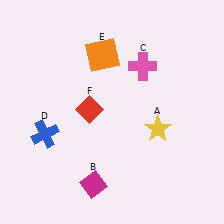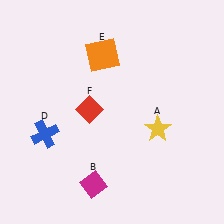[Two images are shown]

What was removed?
The pink cross (C) was removed in Image 2.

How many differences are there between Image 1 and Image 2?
There is 1 difference between the two images.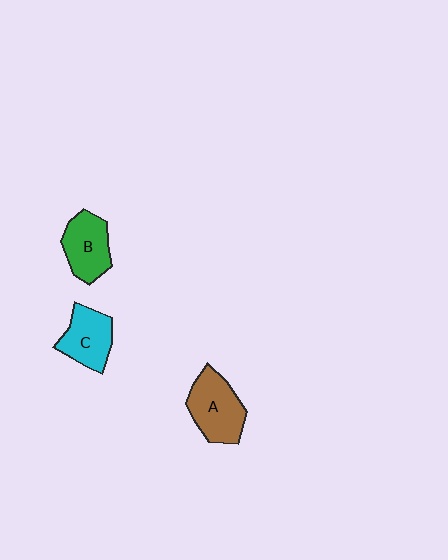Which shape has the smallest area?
Shape C (cyan).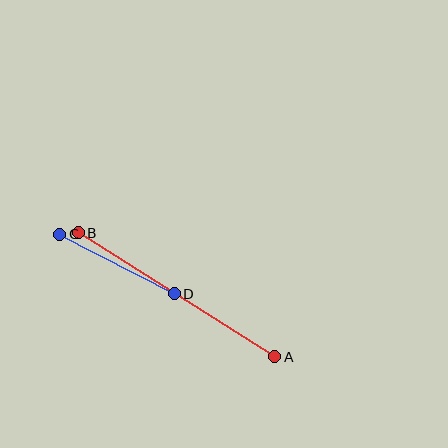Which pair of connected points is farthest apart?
Points A and B are farthest apart.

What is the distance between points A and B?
The distance is approximately 232 pixels.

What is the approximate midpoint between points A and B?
The midpoint is at approximately (177, 295) pixels.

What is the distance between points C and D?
The distance is approximately 129 pixels.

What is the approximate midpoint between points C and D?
The midpoint is at approximately (117, 264) pixels.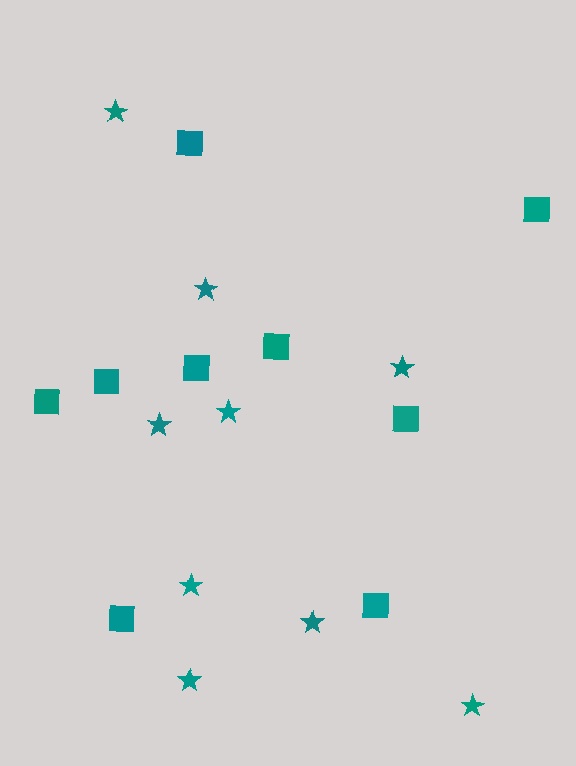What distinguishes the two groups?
There are 2 groups: one group of stars (9) and one group of squares (9).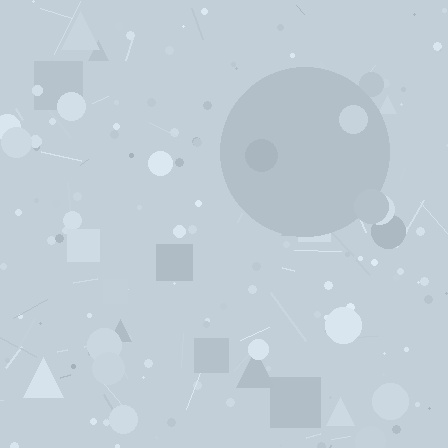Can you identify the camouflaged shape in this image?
The camouflaged shape is a circle.